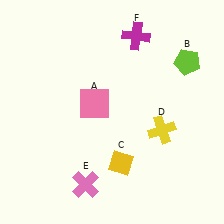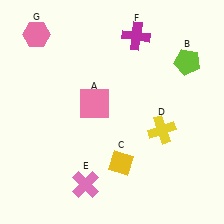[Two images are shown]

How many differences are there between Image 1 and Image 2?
There is 1 difference between the two images.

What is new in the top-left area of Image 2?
A pink hexagon (G) was added in the top-left area of Image 2.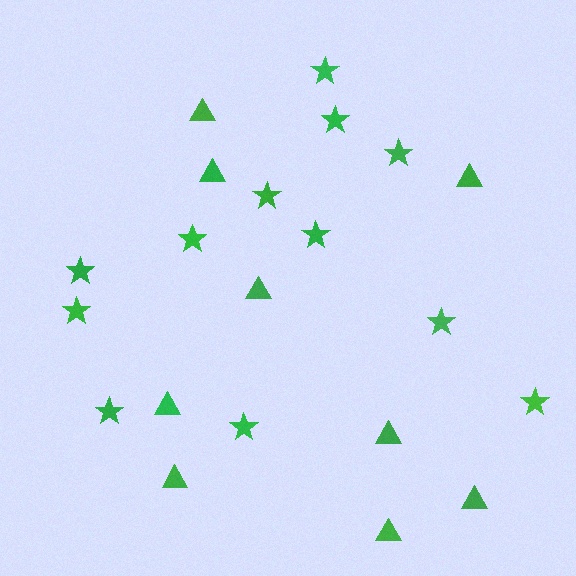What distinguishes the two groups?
There are 2 groups: one group of stars (12) and one group of triangles (9).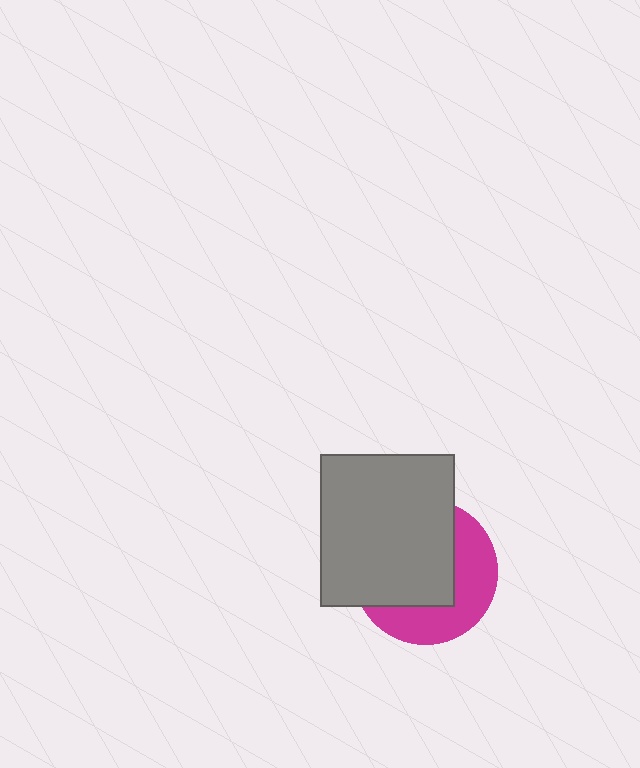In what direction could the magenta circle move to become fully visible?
The magenta circle could move toward the lower-right. That would shift it out from behind the gray rectangle entirely.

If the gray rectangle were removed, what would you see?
You would see the complete magenta circle.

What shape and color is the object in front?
The object in front is a gray rectangle.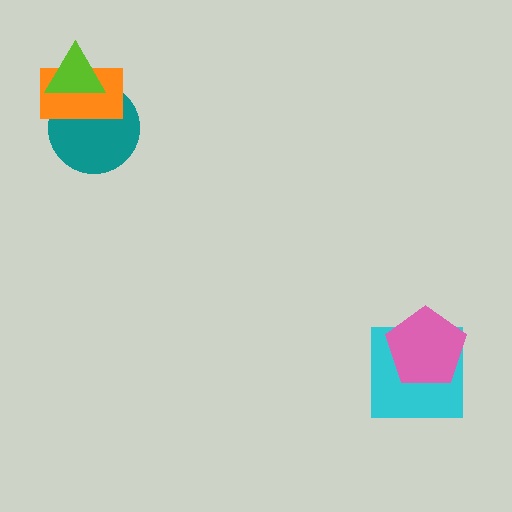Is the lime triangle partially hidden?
No, no other shape covers it.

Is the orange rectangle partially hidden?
Yes, it is partially covered by another shape.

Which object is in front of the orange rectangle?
The lime triangle is in front of the orange rectangle.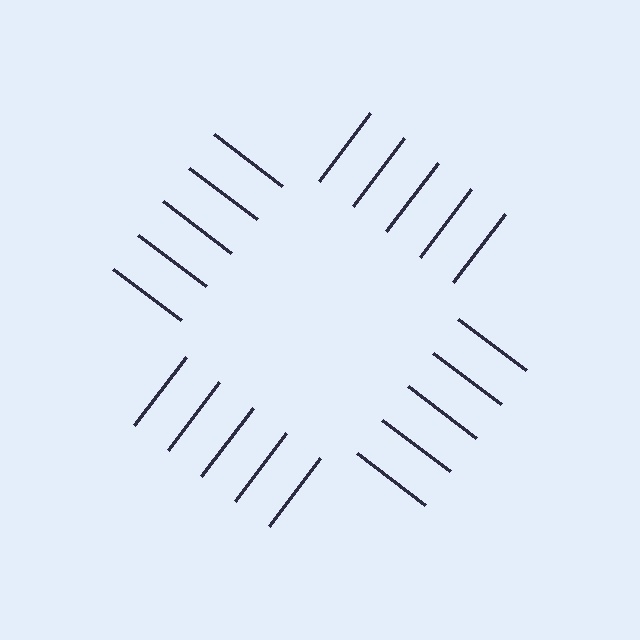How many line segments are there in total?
20 — 5 along each of the 4 edges.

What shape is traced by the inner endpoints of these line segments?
An illusory square — the line segments terminate on its edges but no continuous stroke is drawn.